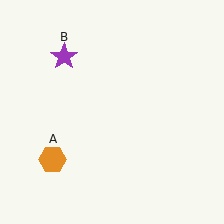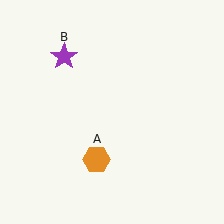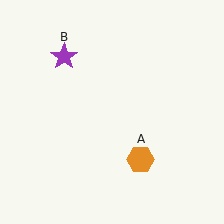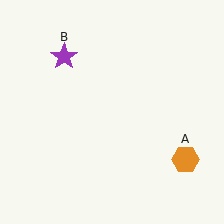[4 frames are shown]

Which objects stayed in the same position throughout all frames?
Purple star (object B) remained stationary.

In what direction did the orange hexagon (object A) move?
The orange hexagon (object A) moved right.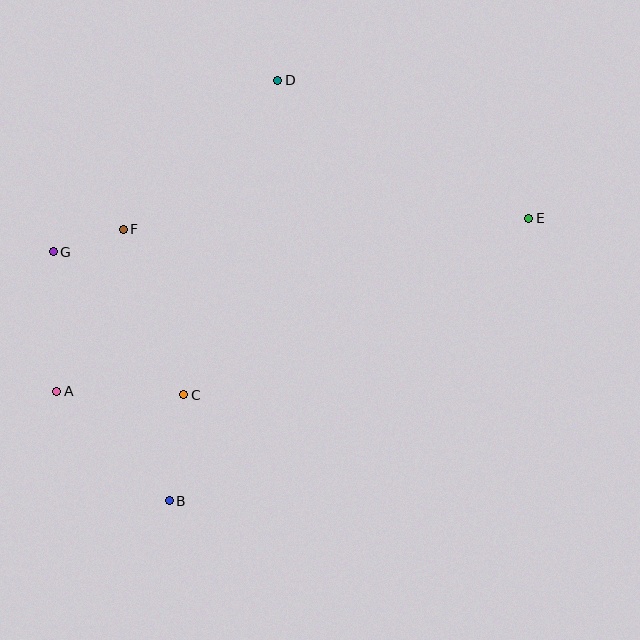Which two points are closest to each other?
Points F and G are closest to each other.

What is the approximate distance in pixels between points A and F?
The distance between A and F is approximately 175 pixels.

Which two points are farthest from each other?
Points A and E are farthest from each other.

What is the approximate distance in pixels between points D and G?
The distance between D and G is approximately 282 pixels.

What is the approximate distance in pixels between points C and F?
The distance between C and F is approximately 176 pixels.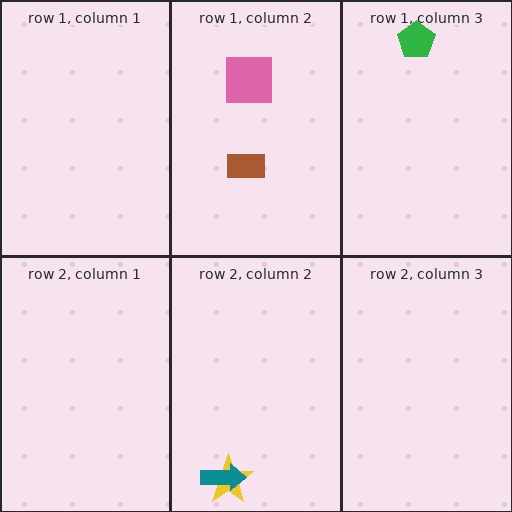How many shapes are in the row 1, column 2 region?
2.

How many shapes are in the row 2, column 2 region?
2.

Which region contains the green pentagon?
The row 1, column 3 region.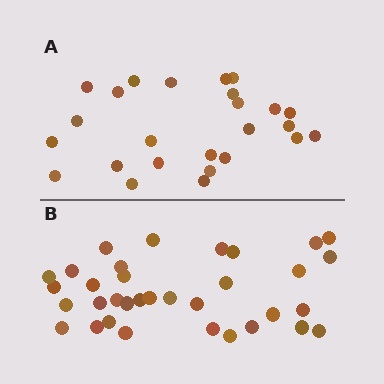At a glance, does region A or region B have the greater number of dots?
Region B (the bottom region) has more dots.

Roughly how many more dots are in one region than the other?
Region B has roughly 8 or so more dots than region A.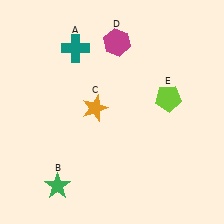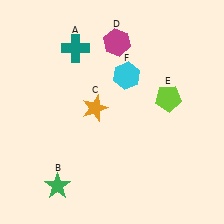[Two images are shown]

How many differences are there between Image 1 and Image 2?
There is 1 difference between the two images.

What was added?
A cyan hexagon (F) was added in Image 2.